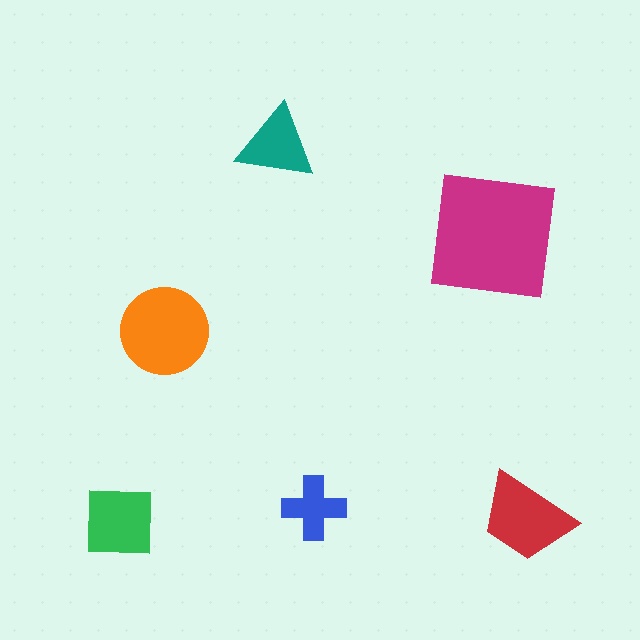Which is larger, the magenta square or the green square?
The magenta square.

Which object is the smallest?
The blue cross.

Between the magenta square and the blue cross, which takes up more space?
The magenta square.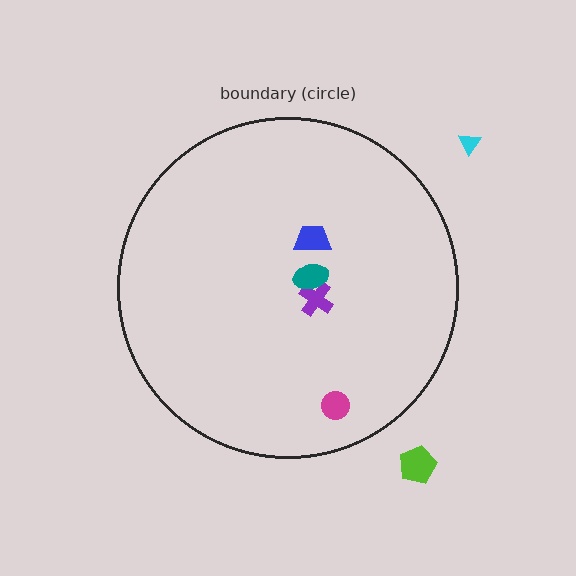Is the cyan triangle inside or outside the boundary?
Outside.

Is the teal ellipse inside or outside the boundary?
Inside.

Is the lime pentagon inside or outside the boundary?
Outside.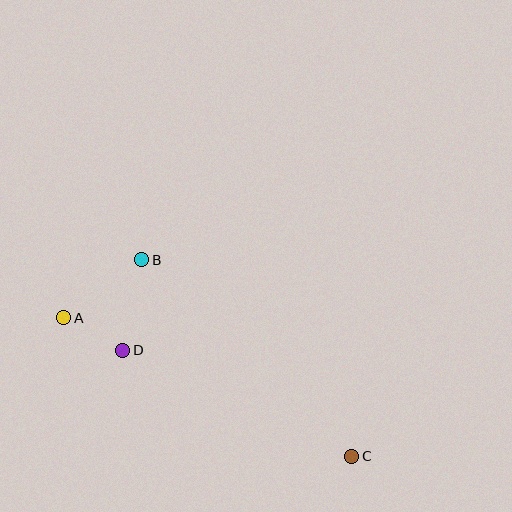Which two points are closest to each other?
Points A and D are closest to each other.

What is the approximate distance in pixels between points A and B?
The distance between A and B is approximately 97 pixels.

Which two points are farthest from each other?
Points A and C are farthest from each other.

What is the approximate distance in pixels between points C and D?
The distance between C and D is approximately 252 pixels.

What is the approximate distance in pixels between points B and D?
The distance between B and D is approximately 93 pixels.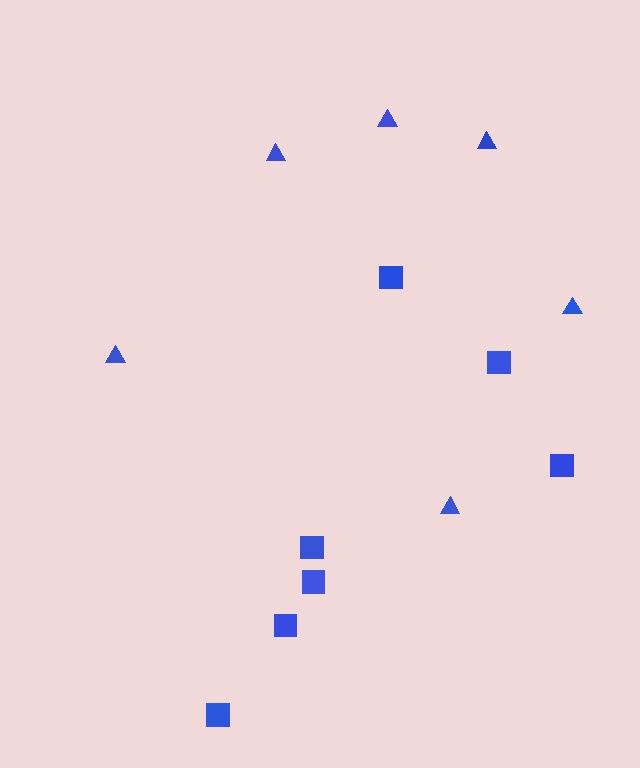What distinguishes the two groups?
There are 2 groups: one group of squares (7) and one group of triangles (6).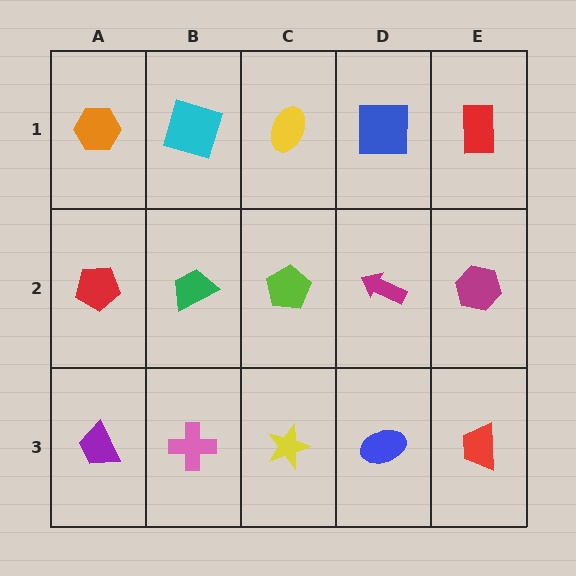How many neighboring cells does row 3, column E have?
2.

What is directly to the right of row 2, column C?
A magenta arrow.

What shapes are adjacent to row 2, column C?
A yellow ellipse (row 1, column C), a yellow star (row 3, column C), a green trapezoid (row 2, column B), a magenta arrow (row 2, column D).